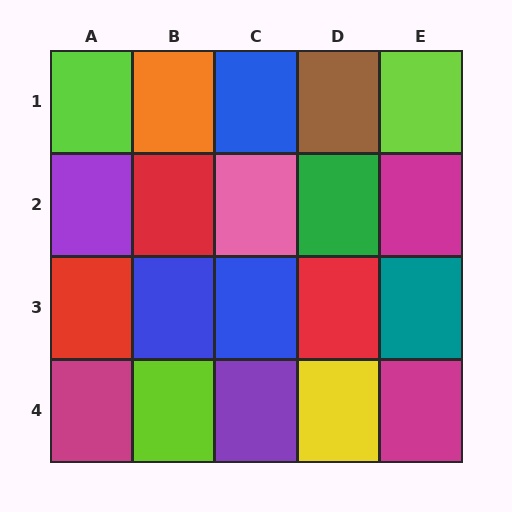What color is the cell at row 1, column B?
Orange.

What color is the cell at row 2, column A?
Purple.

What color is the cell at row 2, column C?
Pink.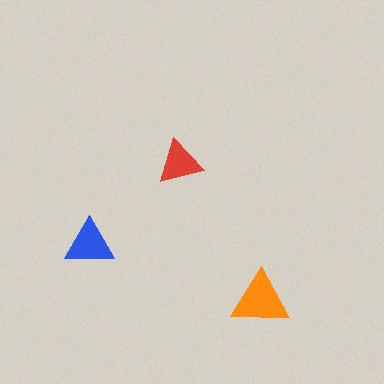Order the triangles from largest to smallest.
the orange one, the blue one, the red one.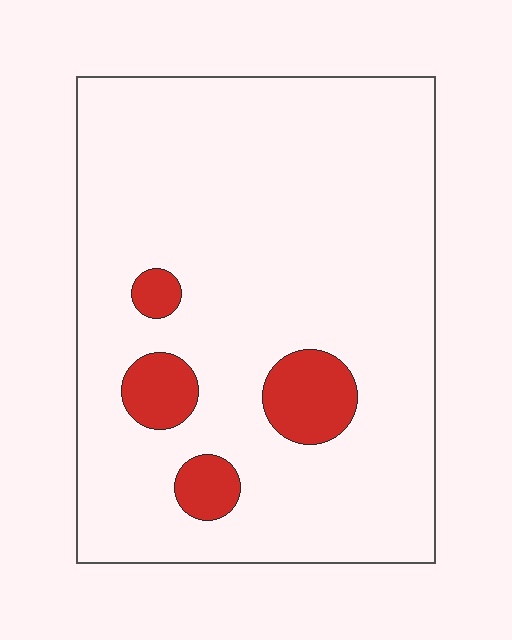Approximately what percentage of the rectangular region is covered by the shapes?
Approximately 10%.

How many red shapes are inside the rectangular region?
4.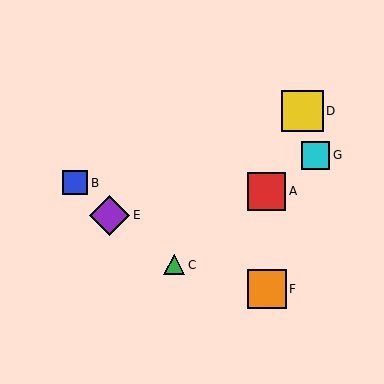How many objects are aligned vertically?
2 objects (A, F) are aligned vertically.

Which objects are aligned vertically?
Objects A, F are aligned vertically.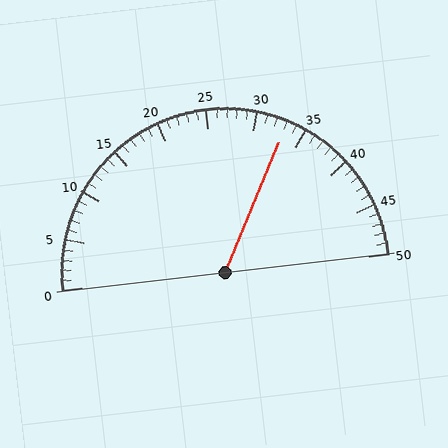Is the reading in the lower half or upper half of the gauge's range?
The reading is in the upper half of the range (0 to 50).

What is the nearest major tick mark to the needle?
The nearest major tick mark is 35.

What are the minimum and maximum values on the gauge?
The gauge ranges from 0 to 50.